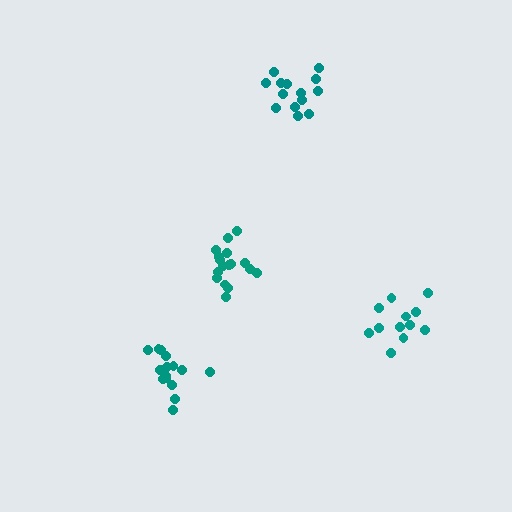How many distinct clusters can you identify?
There are 4 distinct clusters.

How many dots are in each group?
Group 1: 15 dots, Group 2: 17 dots, Group 3: 13 dots, Group 4: 14 dots (59 total).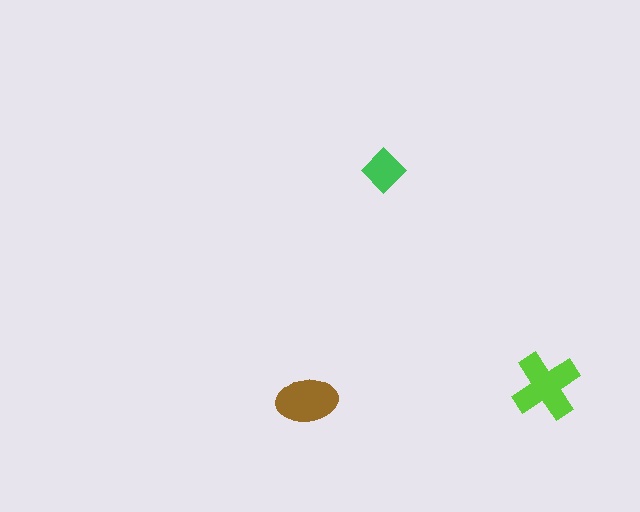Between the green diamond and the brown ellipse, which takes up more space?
The brown ellipse.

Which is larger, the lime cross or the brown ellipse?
The lime cross.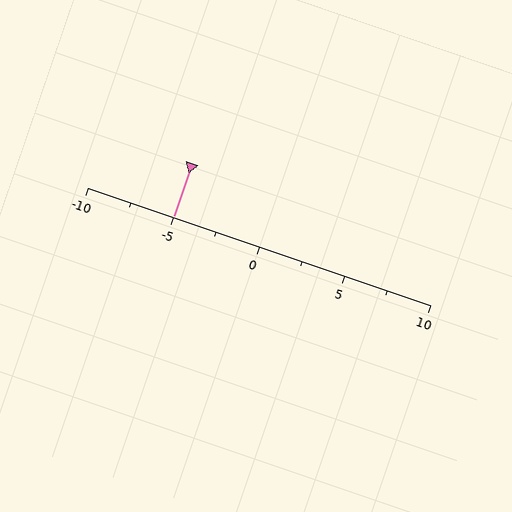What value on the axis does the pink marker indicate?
The marker indicates approximately -5.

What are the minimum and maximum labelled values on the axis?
The axis runs from -10 to 10.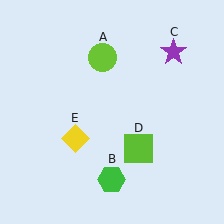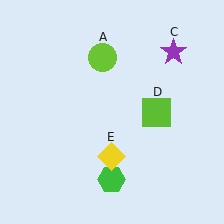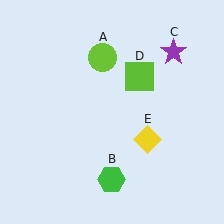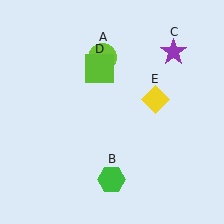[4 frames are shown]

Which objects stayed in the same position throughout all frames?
Lime circle (object A) and green hexagon (object B) and purple star (object C) remained stationary.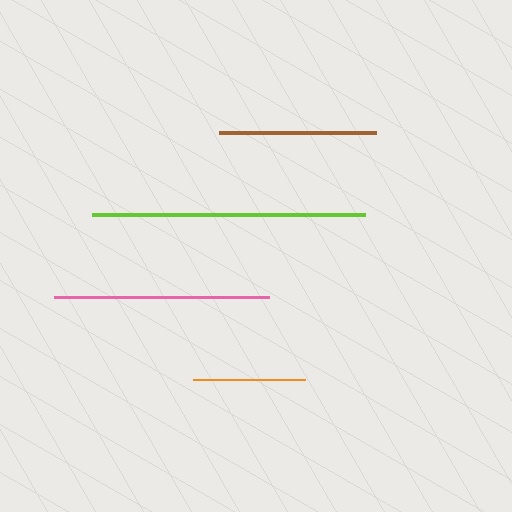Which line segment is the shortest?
The orange line is the shortest at approximately 112 pixels.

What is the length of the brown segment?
The brown segment is approximately 157 pixels long.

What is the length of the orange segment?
The orange segment is approximately 112 pixels long.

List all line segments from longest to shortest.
From longest to shortest: lime, pink, brown, orange.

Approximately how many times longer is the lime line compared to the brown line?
The lime line is approximately 1.7 times the length of the brown line.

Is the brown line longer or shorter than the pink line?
The pink line is longer than the brown line.